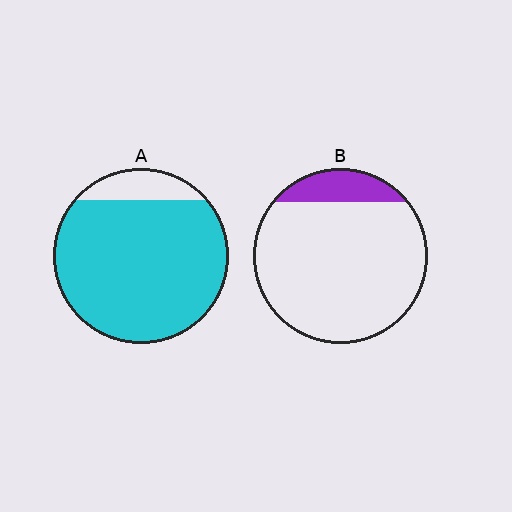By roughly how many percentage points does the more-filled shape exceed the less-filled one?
By roughly 75 percentage points (A over B).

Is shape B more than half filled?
No.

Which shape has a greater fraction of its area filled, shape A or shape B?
Shape A.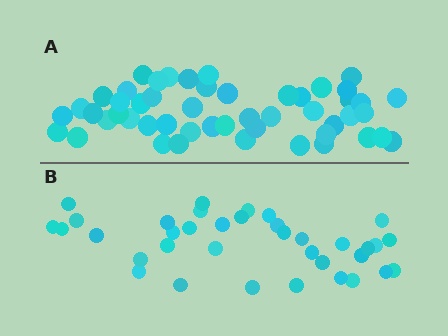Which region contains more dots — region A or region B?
Region A (the top region) has more dots.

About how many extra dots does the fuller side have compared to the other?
Region A has approximately 15 more dots than region B.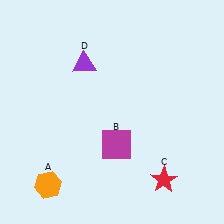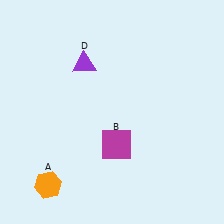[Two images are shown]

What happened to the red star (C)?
The red star (C) was removed in Image 2. It was in the bottom-right area of Image 1.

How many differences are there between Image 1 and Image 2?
There is 1 difference between the two images.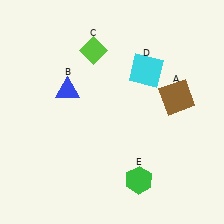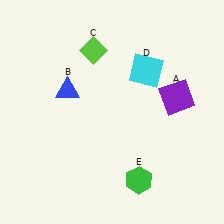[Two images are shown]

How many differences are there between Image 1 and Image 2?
There is 1 difference between the two images.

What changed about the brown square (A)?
In Image 1, A is brown. In Image 2, it changed to purple.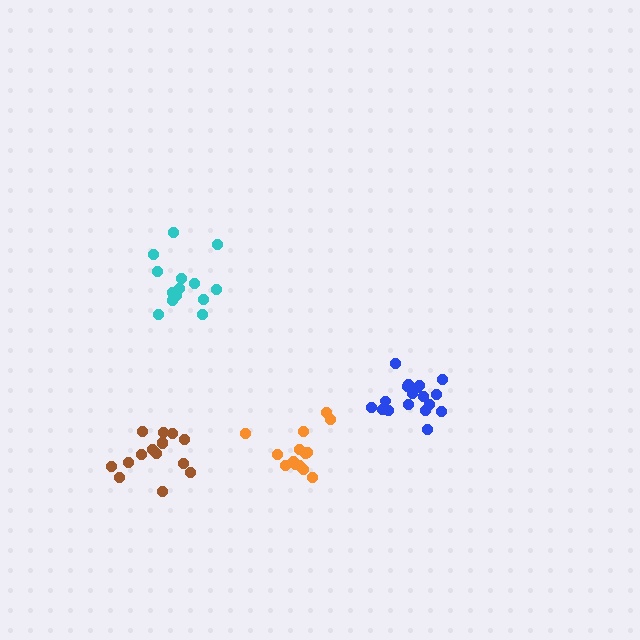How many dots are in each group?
Group 1: 15 dots, Group 2: 18 dots, Group 3: 15 dots, Group 4: 15 dots (63 total).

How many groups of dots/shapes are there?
There are 4 groups.